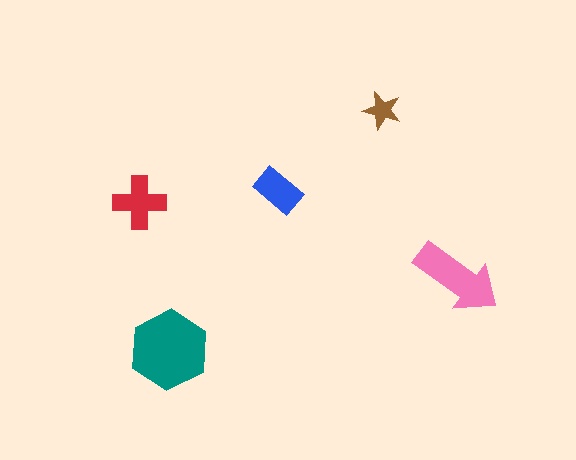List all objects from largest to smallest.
The teal hexagon, the pink arrow, the red cross, the blue rectangle, the brown star.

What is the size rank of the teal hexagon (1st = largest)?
1st.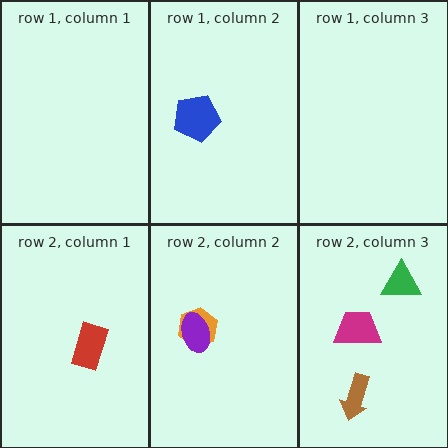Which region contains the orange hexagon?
The row 2, column 2 region.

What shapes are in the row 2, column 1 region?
The red rectangle.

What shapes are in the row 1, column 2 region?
The blue pentagon.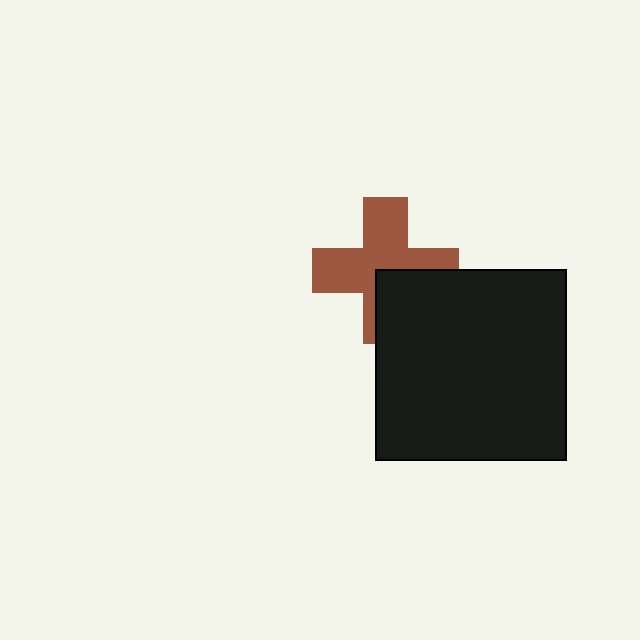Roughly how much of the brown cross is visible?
Most of it is visible (roughly 68%).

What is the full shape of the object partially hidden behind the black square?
The partially hidden object is a brown cross.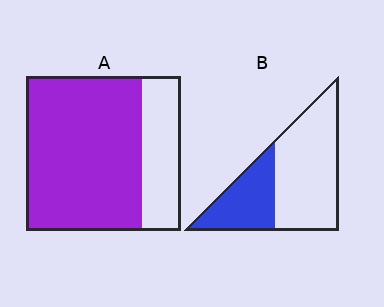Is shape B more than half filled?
No.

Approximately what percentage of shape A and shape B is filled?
A is approximately 75% and B is approximately 35%.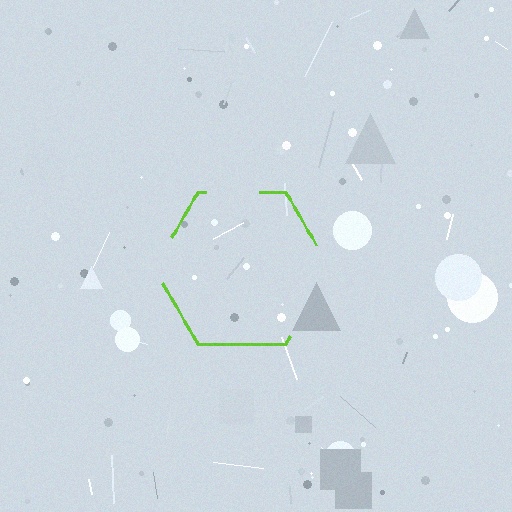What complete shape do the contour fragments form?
The contour fragments form a hexagon.